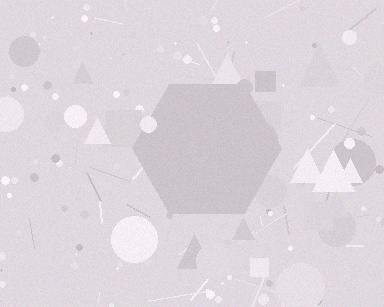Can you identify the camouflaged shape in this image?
The camouflaged shape is a hexagon.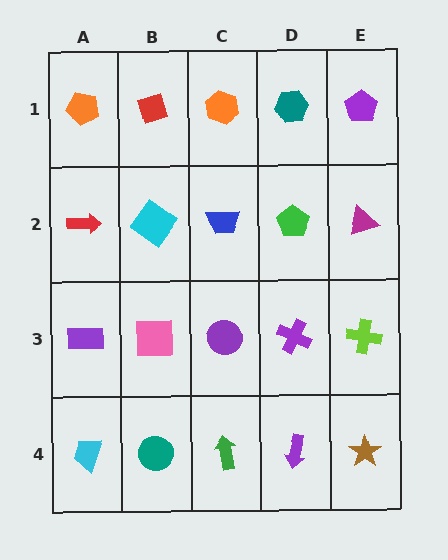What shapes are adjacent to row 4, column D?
A purple cross (row 3, column D), a green arrow (row 4, column C), a brown star (row 4, column E).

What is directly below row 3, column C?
A green arrow.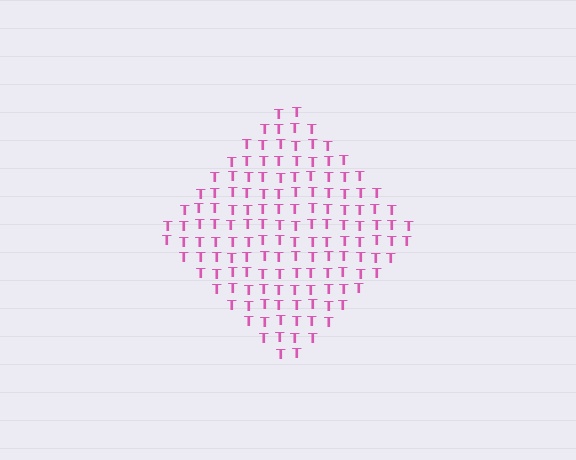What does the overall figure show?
The overall figure shows a diamond.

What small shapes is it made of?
It is made of small letter T's.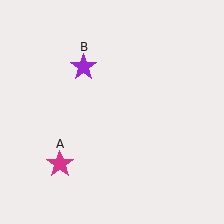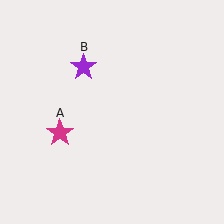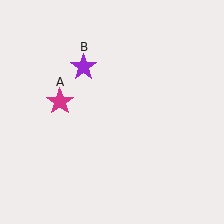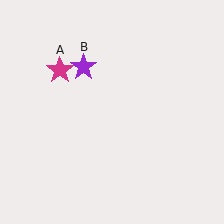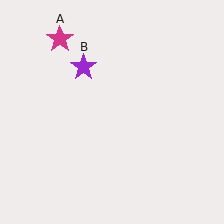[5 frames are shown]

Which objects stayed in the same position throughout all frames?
Purple star (object B) remained stationary.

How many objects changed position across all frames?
1 object changed position: magenta star (object A).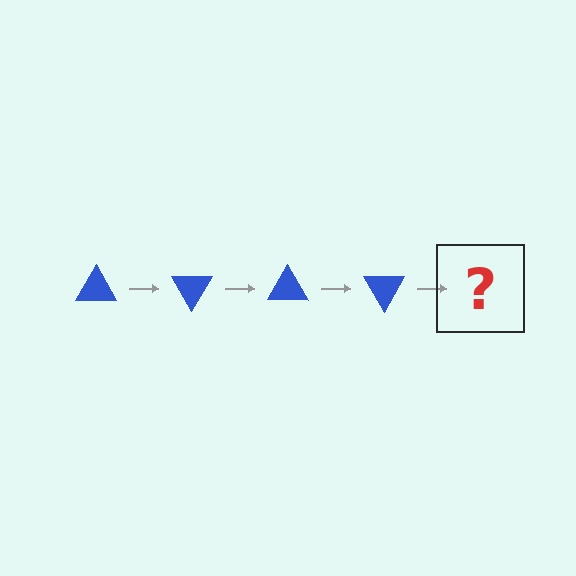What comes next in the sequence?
The next element should be a blue triangle rotated 240 degrees.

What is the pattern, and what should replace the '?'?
The pattern is that the triangle rotates 60 degrees each step. The '?' should be a blue triangle rotated 240 degrees.